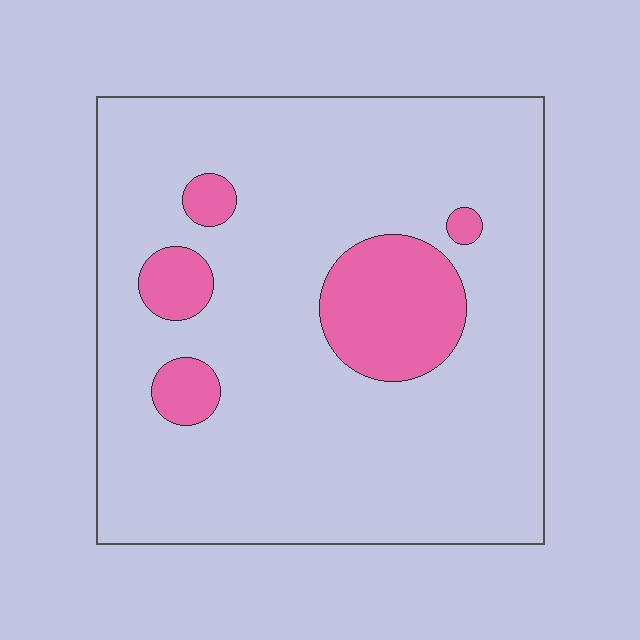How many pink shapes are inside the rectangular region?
5.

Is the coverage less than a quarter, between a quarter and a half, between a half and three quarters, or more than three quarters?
Less than a quarter.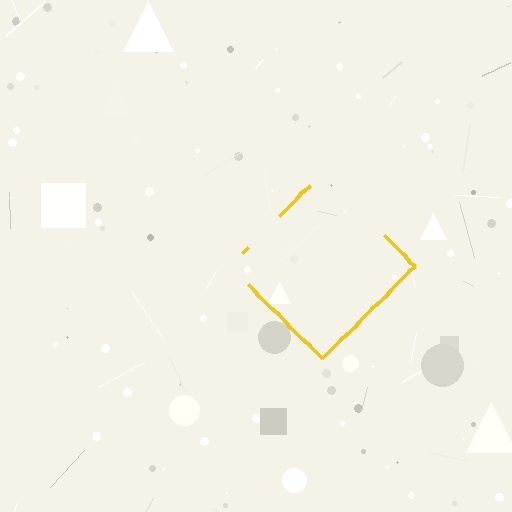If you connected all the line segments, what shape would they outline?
They would outline a diamond.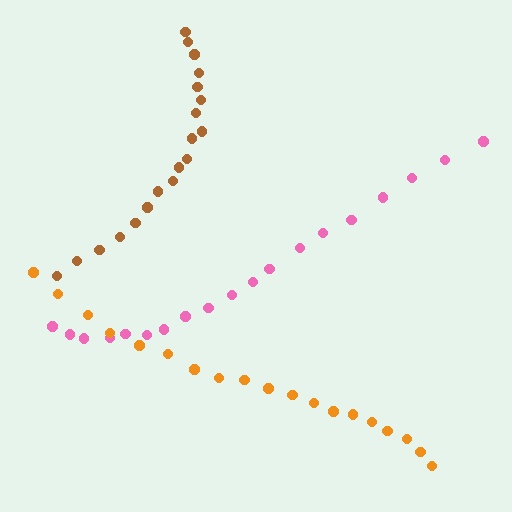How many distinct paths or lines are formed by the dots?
There are 3 distinct paths.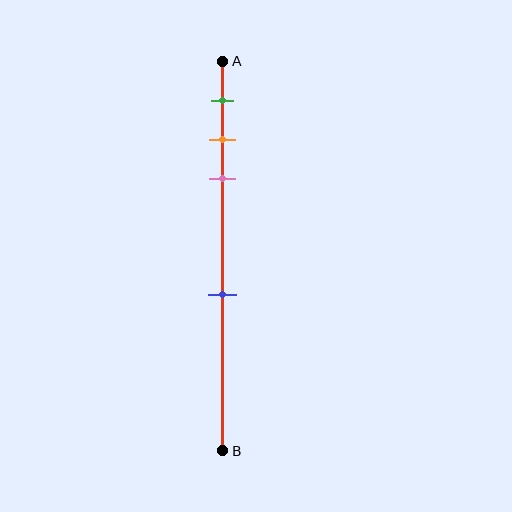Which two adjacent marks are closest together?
The orange and pink marks are the closest adjacent pair.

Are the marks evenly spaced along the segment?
No, the marks are not evenly spaced.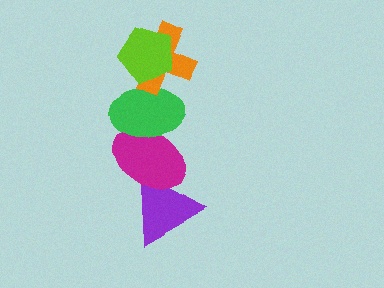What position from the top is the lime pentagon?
The lime pentagon is 1st from the top.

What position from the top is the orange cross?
The orange cross is 2nd from the top.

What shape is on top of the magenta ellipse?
The green ellipse is on top of the magenta ellipse.